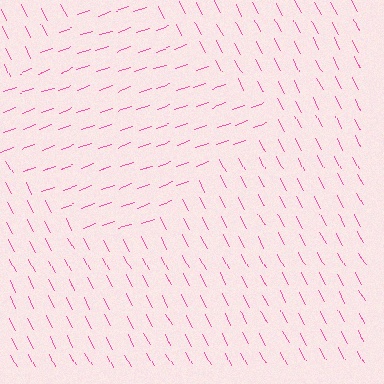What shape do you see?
I see a diamond.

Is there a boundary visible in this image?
Yes, there is a texture boundary formed by a change in line orientation.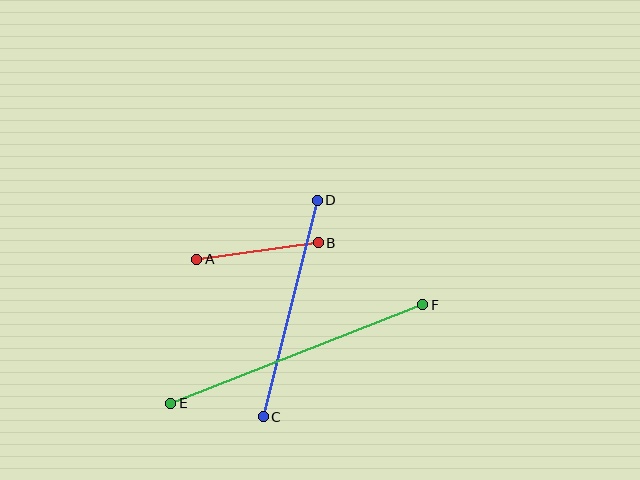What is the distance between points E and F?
The distance is approximately 270 pixels.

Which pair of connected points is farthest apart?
Points E and F are farthest apart.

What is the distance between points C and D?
The distance is approximately 223 pixels.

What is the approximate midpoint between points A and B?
The midpoint is at approximately (258, 251) pixels.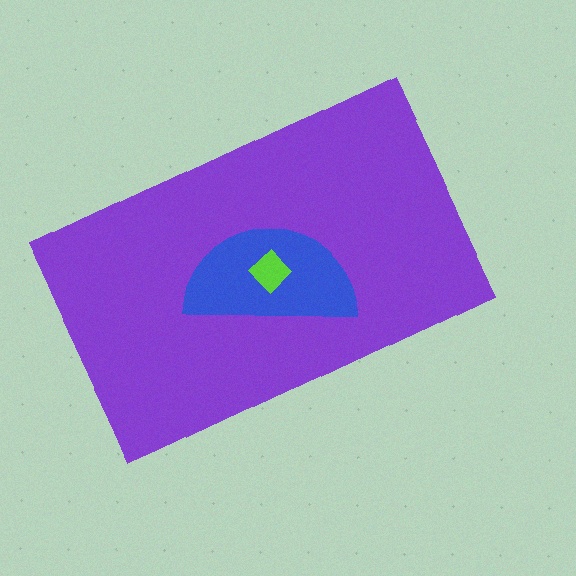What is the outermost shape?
The purple rectangle.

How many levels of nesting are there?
3.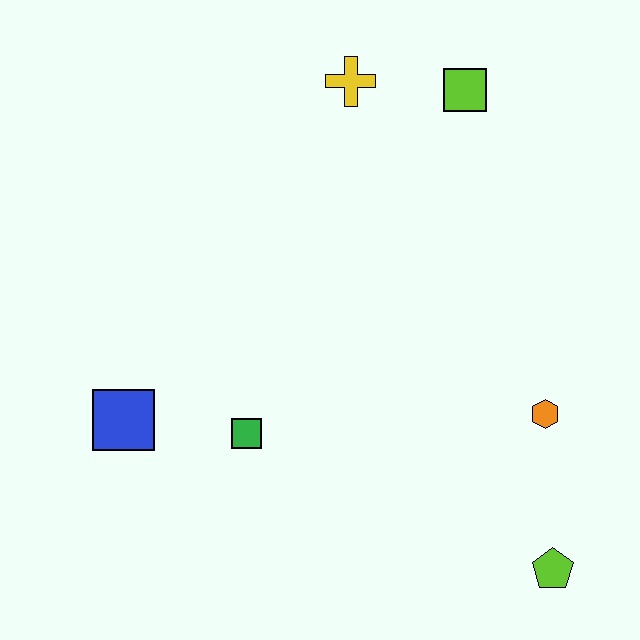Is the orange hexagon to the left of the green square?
No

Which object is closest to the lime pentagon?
The orange hexagon is closest to the lime pentagon.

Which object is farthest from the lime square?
The lime pentagon is farthest from the lime square.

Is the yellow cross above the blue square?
Yes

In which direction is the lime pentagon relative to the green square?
The lime pentagon is to the right of the green square.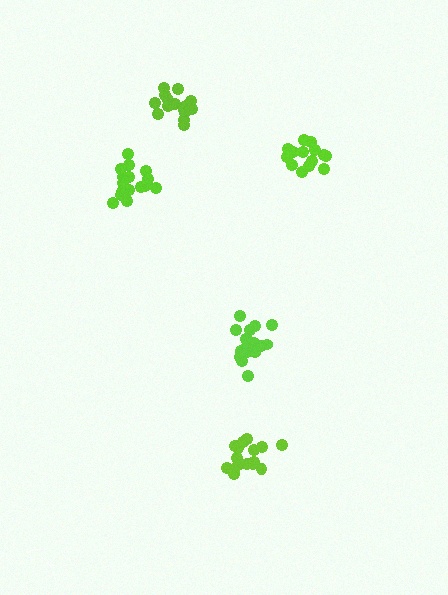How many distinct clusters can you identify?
There are 5 distinct clusters.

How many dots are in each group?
Group 1: 16 dots, Group 2: 18 dots, Group 3: 17 dots, Group 4: 15 dots, Group 5: 15 dots (81 total).